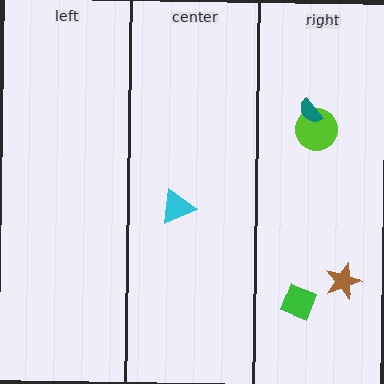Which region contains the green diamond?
The right region.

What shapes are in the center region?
The cyan triangle.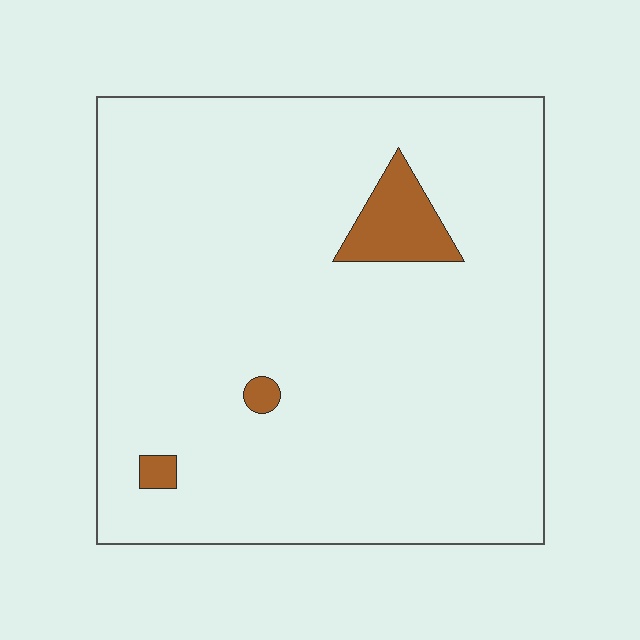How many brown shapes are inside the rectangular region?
3.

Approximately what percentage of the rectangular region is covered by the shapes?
Approximately 5%.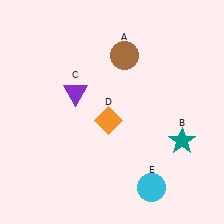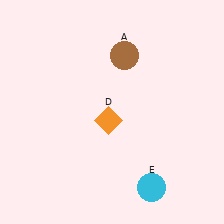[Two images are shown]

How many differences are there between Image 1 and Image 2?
There are 2 differences between the two images.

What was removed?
The teal star (B), the purple triangle (C) were removed in Image 2.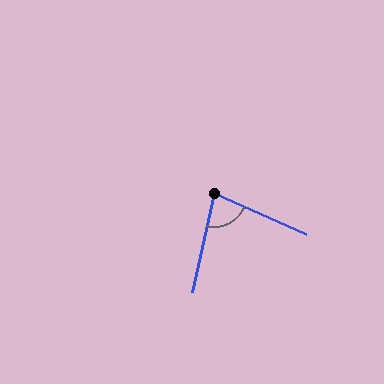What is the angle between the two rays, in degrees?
Approximately 78 degrees.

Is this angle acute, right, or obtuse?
It is acute.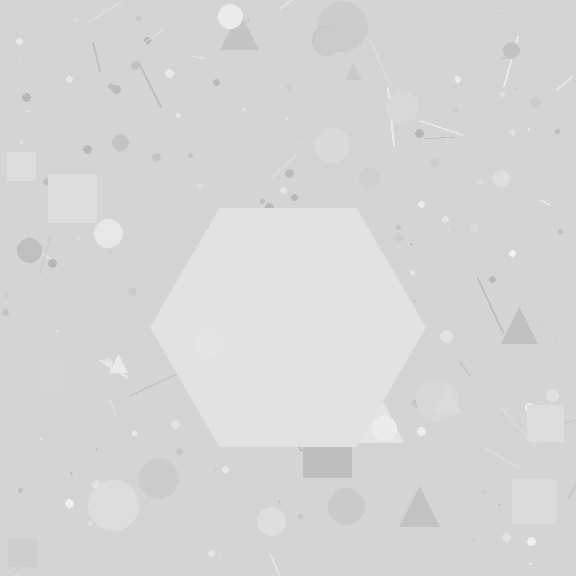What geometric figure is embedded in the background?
A hexagon is embedded in the background.